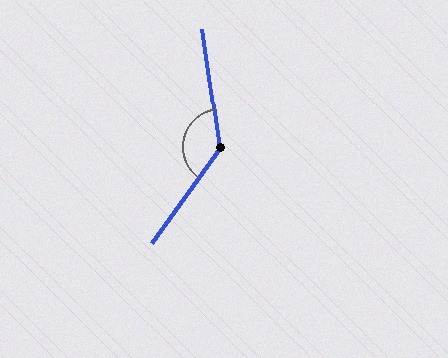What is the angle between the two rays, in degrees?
Approximately 136 degrees.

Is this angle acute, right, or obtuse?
It is obtuse.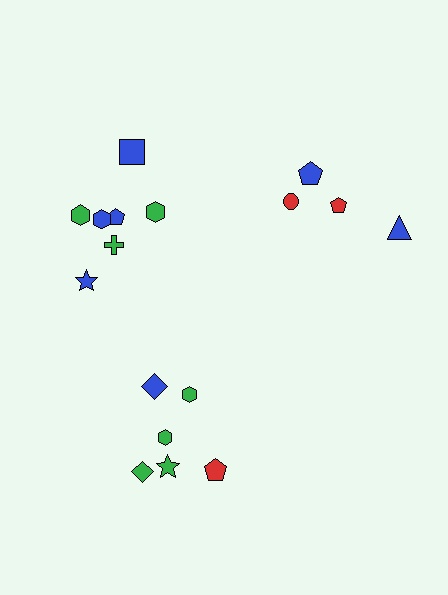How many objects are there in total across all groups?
There are 17 objects.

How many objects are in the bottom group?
There are 6 objects.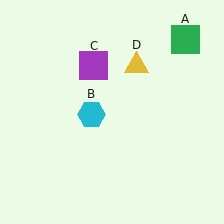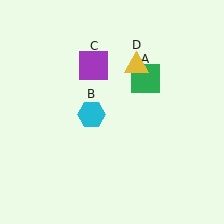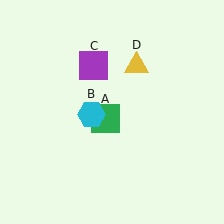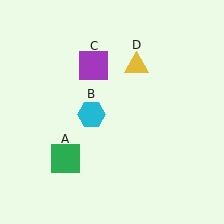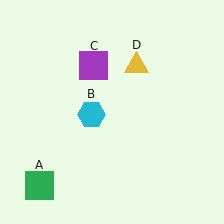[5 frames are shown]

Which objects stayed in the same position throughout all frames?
Cyan hexagon (object B) and purple square (object C) and yellow triangle (object D) remained stationary.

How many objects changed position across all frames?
1 object changed position: green square (object A).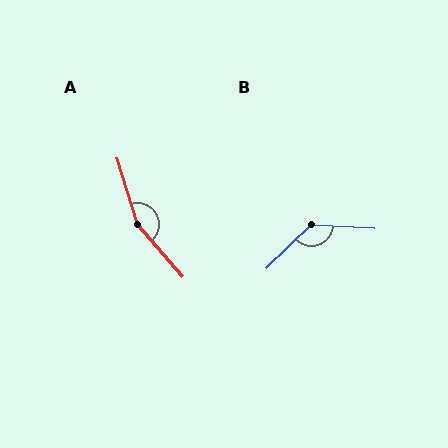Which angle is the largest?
A, at approximately 156 degrees.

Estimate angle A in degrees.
Approximately 156 degrees.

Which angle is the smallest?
B, at approximately 132 degrees.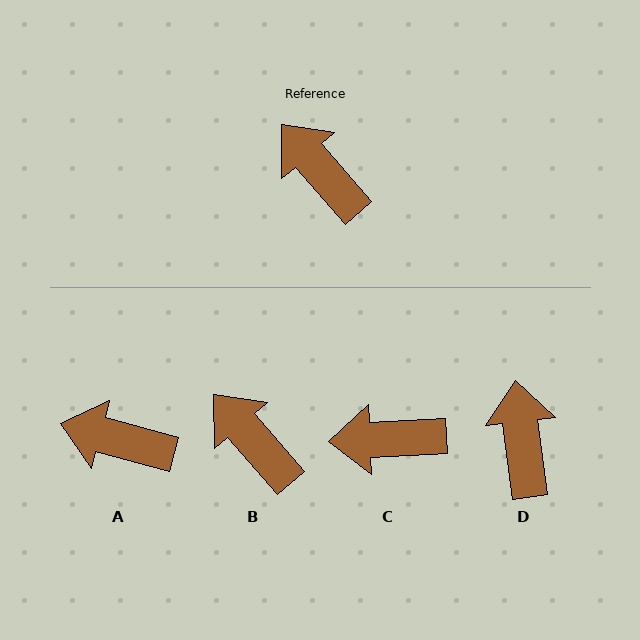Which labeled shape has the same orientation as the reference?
B.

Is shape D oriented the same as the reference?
No, it is off by about 34 degrees.